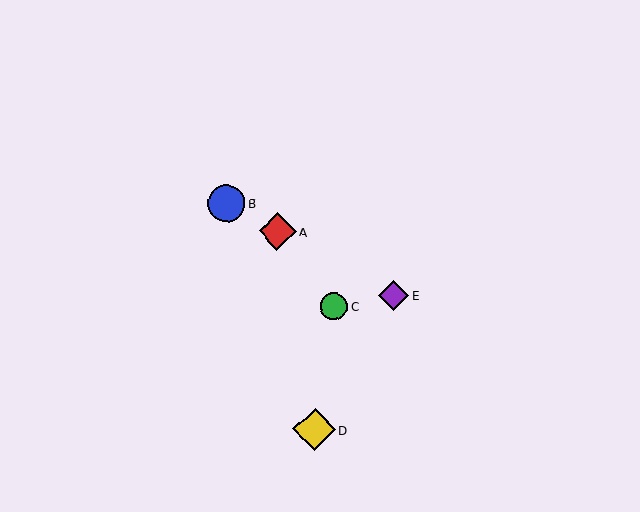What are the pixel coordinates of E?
Object E is at (394, 295).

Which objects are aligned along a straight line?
Objects A, B, E are aligned along a straight line.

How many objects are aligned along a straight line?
3 objects (A, B, E) are aligned along a straight line.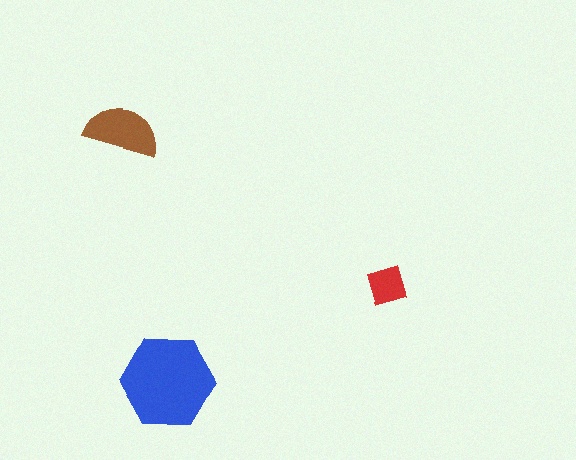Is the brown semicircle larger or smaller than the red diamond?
Larger.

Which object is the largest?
The blue hexagon.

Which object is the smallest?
The red diamond.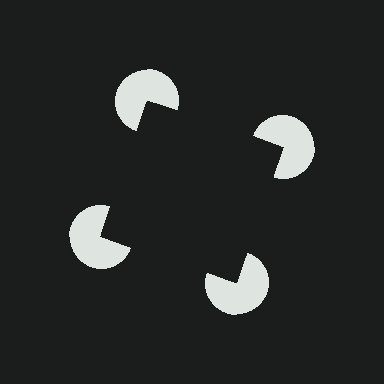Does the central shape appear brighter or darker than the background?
It typically appears slightly darker than the background, even though no actual brightness change is drawn.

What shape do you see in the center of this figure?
An illusory square — its edges are inferred from the aligned wedge cuts in the pac-man discs, not physically drawn.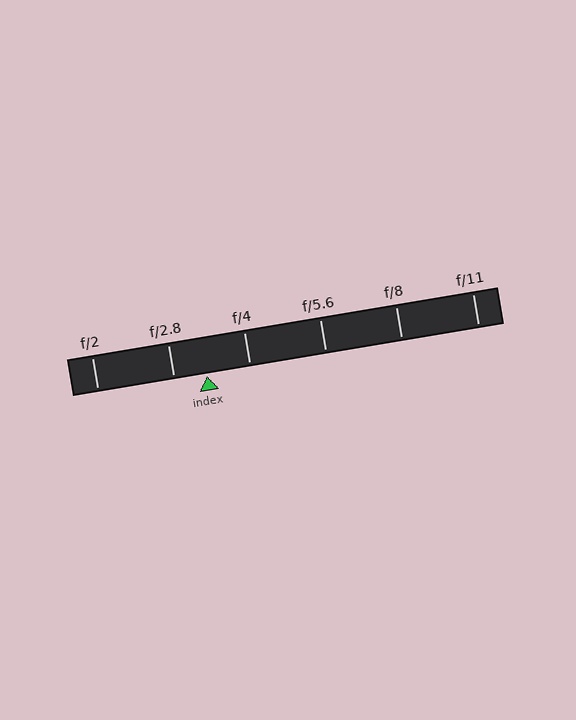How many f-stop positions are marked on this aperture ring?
There are 6 f-stop positions marked.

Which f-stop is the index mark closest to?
The index mark is closest to f/2.8.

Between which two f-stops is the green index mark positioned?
The index mark is between f/2.8 and f/4.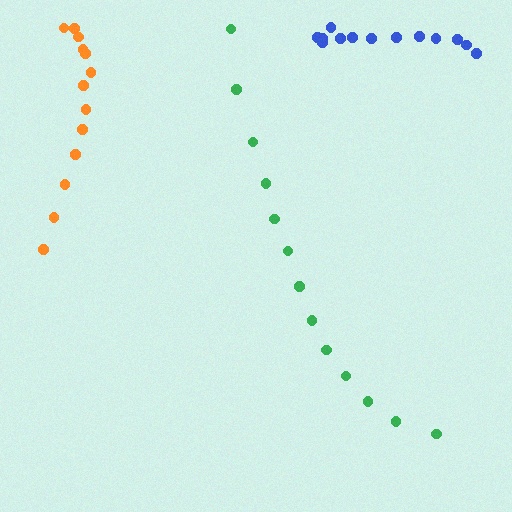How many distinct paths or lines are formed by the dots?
There are 3 distinct paths.